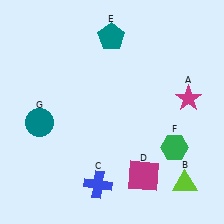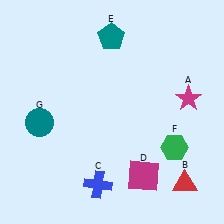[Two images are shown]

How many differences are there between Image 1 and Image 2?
There is 1 difference between the two images.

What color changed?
The triangle (B) changed from lime in Image 1 to red in Image 2.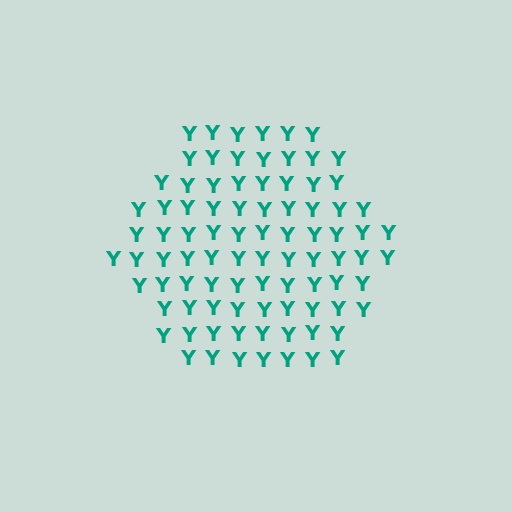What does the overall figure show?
The overall figure shows a hexagon.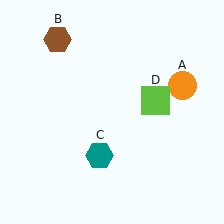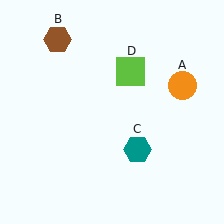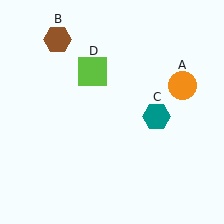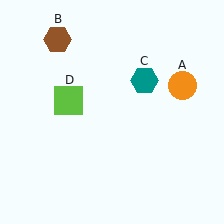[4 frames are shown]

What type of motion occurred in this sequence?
The teal hexagon (object C), lime square (object D) rotated counterclockwise around the center of the scene.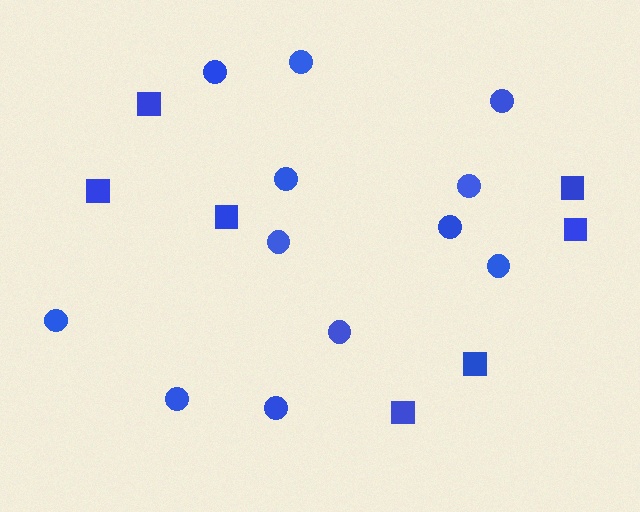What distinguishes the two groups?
There are 2 groups: one group of squares (7) and one group of circles (12).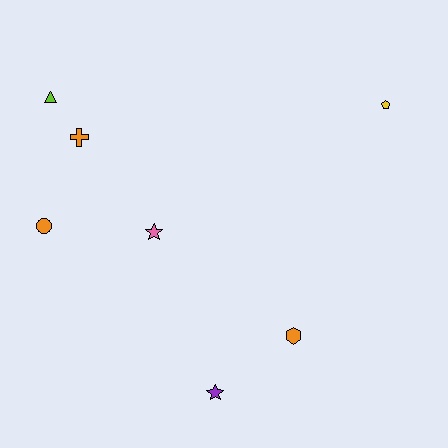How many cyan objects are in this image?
There are no cyan objects.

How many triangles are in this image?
There is 1 triangle.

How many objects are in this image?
There are 7 objects.